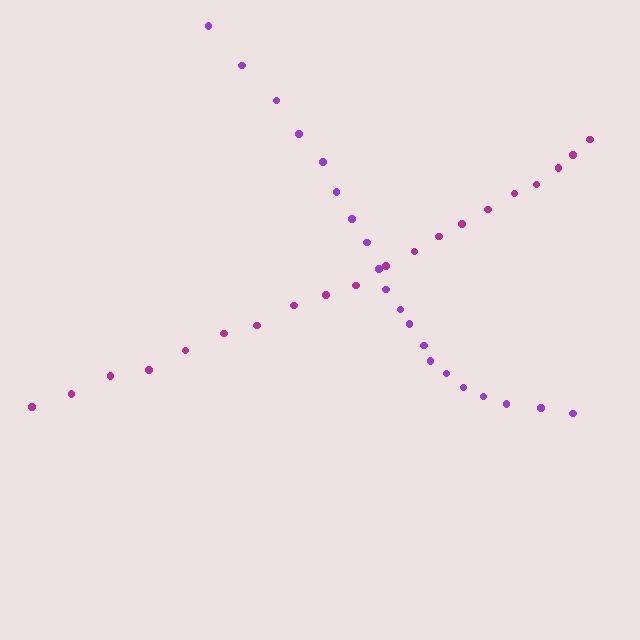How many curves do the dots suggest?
There are 2 distinct paths.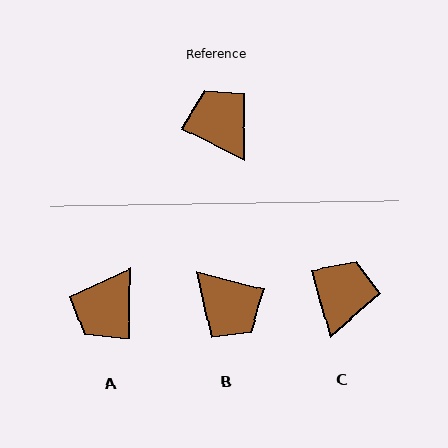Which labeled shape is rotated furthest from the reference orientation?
B, about 167 degrees away.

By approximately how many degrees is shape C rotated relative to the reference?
Approximately 48 degrees clockwise.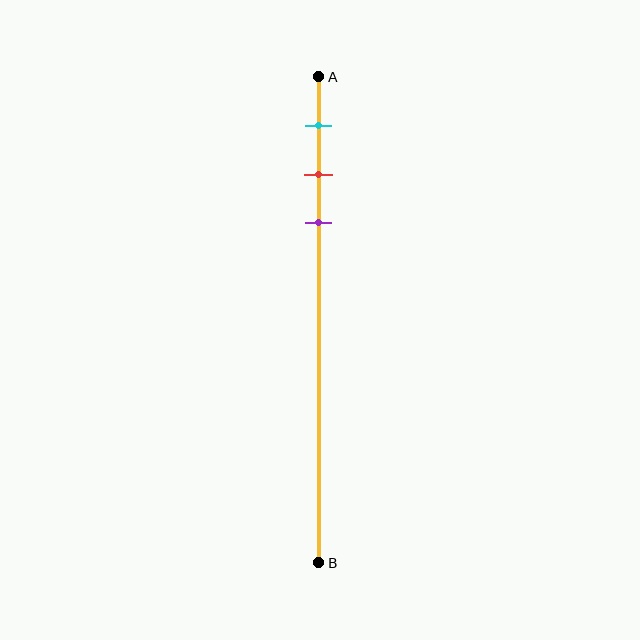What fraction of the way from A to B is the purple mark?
The purple mark is approximately 30% (0.3) of the way from A to B.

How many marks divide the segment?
There are 3 marks dividing the segment.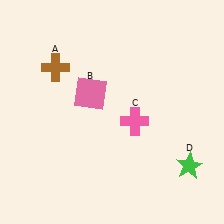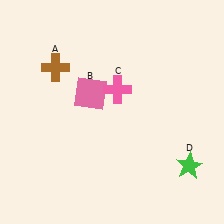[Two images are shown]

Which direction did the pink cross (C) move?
The pink cross (C) moved up.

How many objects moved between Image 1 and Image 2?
1 object moved between the two images.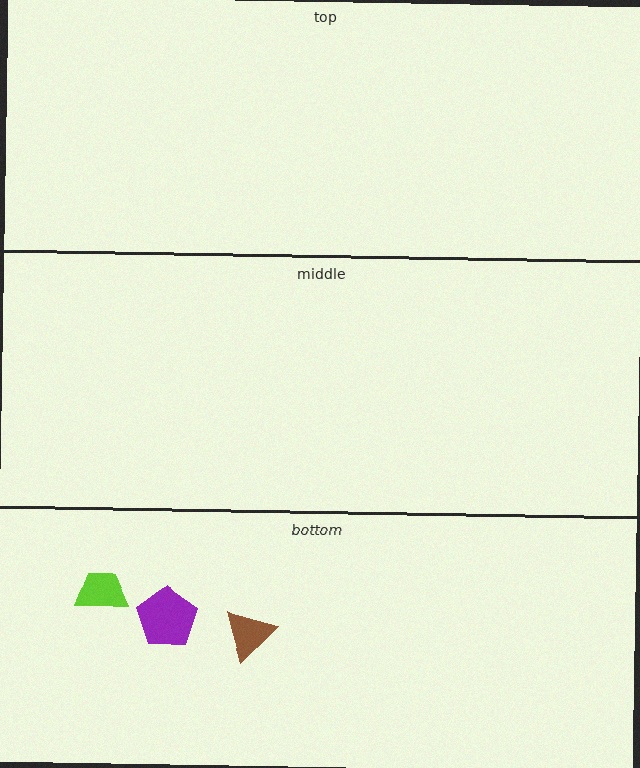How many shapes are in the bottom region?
3.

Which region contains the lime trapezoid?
The bottom region.